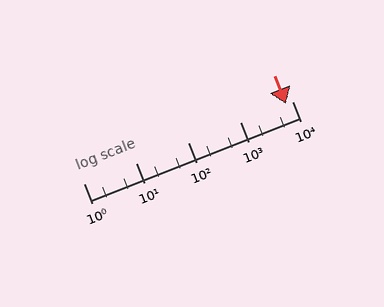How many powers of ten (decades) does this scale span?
The scale spans 4 decades, from 1 to 10000.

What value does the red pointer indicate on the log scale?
The pointer indicates approximately 7500.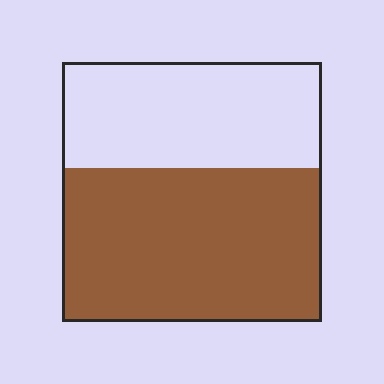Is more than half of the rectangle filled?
Yes.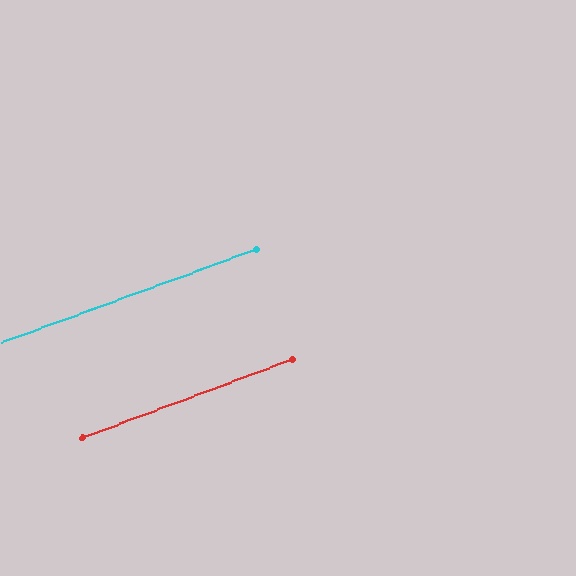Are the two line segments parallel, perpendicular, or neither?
Parallel — their directions differ by only 0.5°.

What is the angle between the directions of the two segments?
Approximately 1 degree.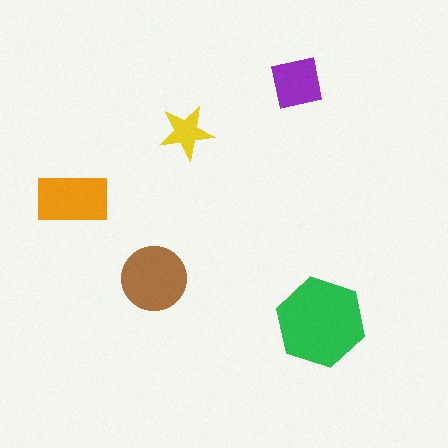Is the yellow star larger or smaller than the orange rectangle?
Smaller.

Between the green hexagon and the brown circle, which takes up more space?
The green hexagon.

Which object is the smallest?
The yellow star.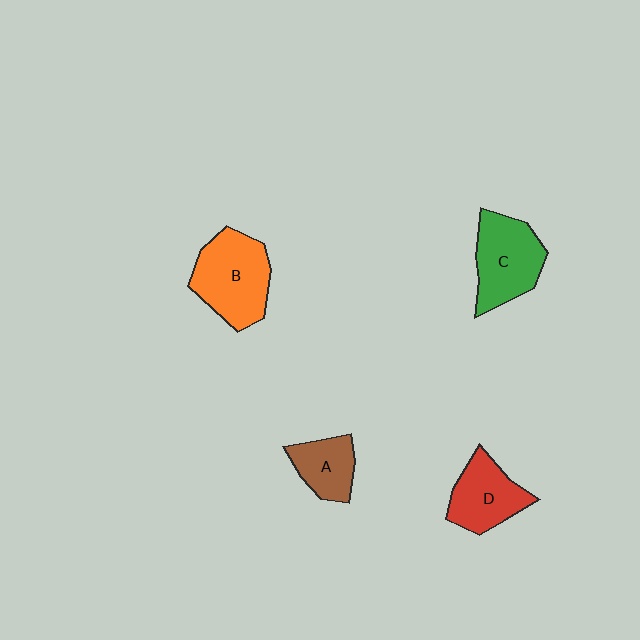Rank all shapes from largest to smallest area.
From largest to smallest: B (orange), C (green), D (red), A (brown).